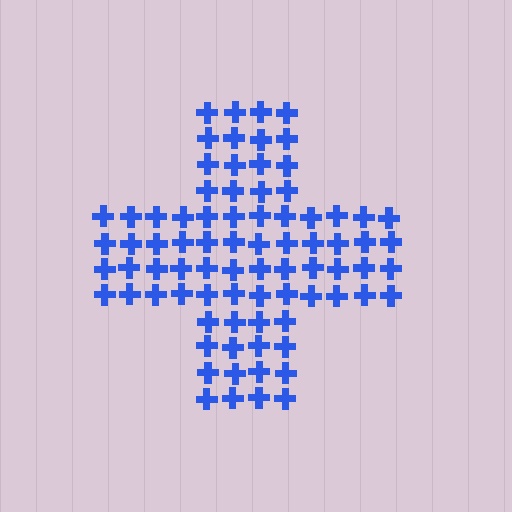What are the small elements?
The small elements are crosses.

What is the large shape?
The large shape is a cross.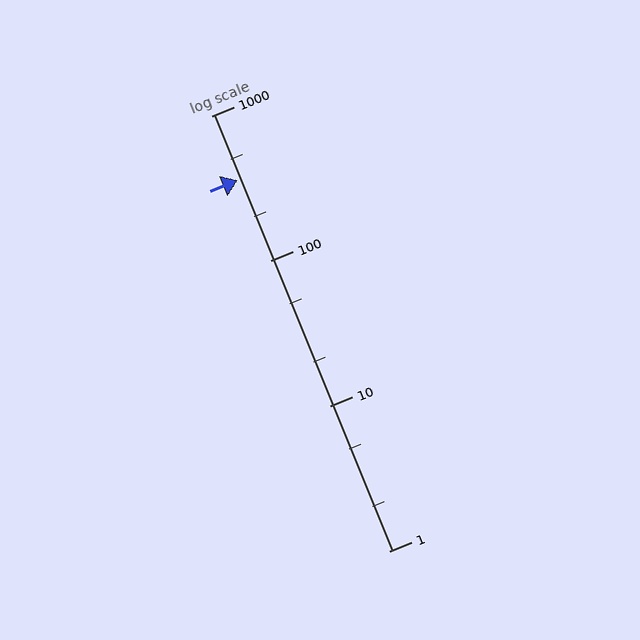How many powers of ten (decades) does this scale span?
The scale spans 3 decades, from 1 to 1000.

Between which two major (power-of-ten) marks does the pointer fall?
The pointer is between 100 and 1000.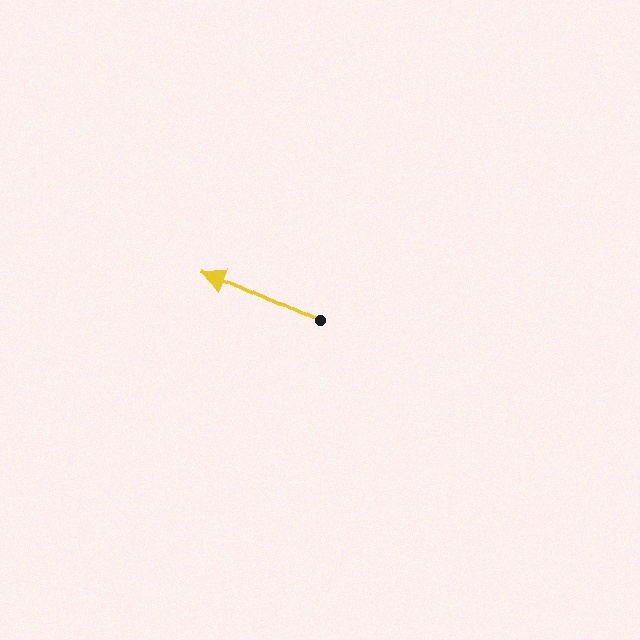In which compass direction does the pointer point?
Northwest.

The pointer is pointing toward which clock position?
Roughly 10 o'clock.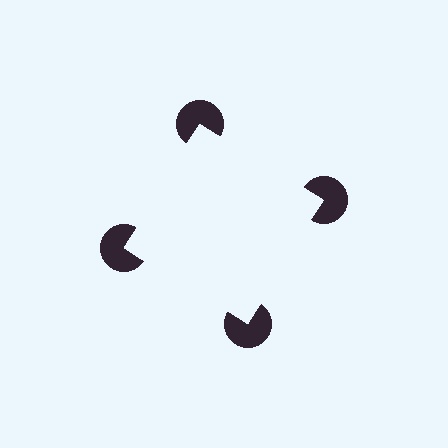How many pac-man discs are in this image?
There are 4 — one at each vertex of the illusory square.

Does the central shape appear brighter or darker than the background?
It typically appears slightly brighter than the background, even though no actual brightness change is drawn.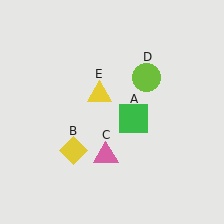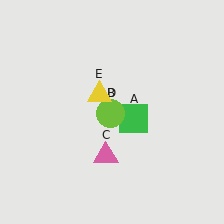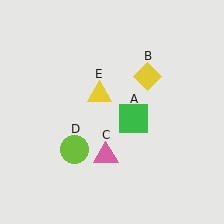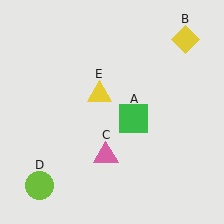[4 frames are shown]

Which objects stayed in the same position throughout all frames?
Green square (object A) and pink triangle (object C) and yellow triangle (object E) remained stationary.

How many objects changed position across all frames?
2 objects changed position: yellow diamond (object B), lime circle (object D).